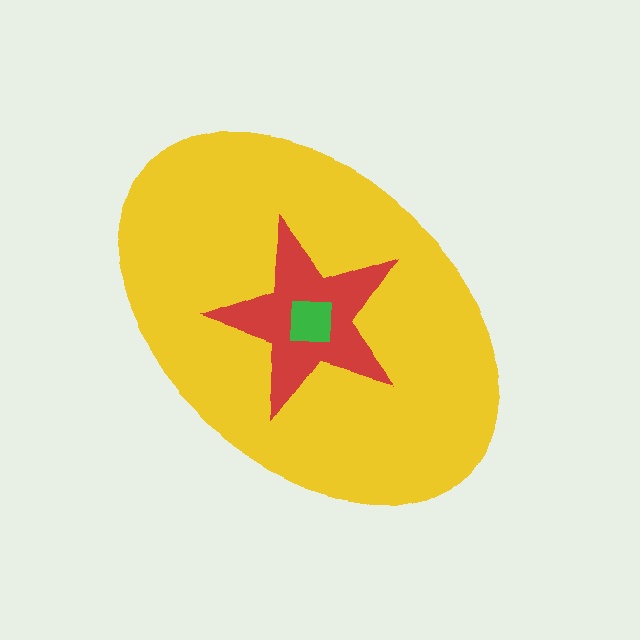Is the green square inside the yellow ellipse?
Yes.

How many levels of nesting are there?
3.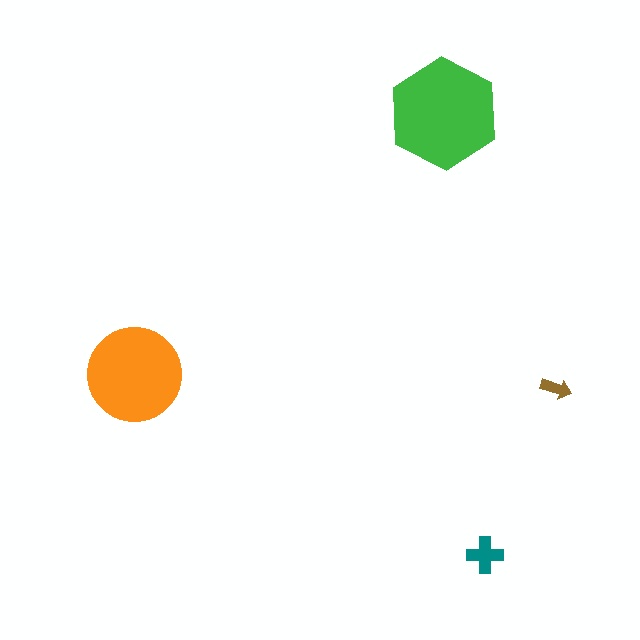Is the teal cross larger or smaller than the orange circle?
Smaller.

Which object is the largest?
The green hexagon.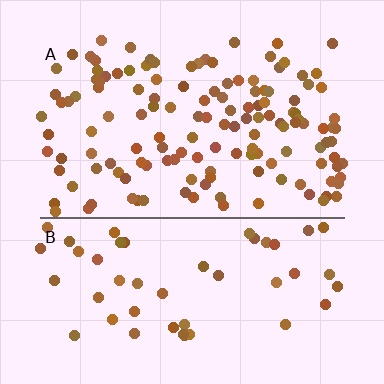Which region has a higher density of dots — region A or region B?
A (the top).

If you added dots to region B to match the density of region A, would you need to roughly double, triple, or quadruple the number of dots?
Approximately triple.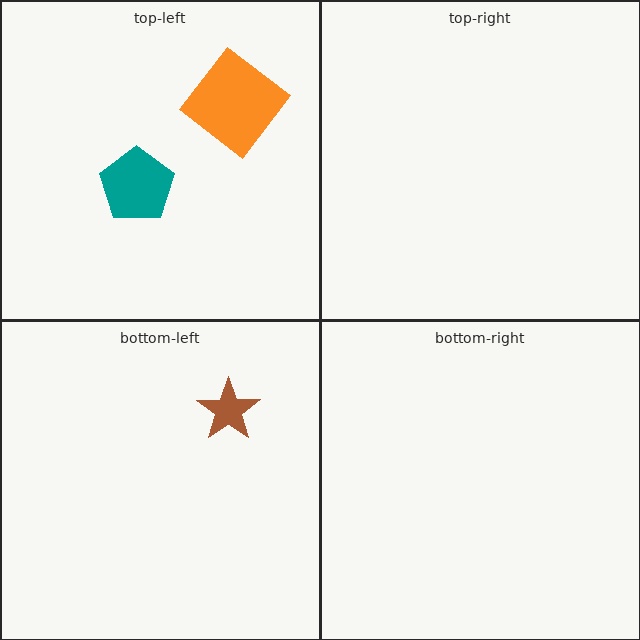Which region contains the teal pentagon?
The top-left region.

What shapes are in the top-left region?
The orange diamond, the teal pentagon.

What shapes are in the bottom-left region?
The brown star.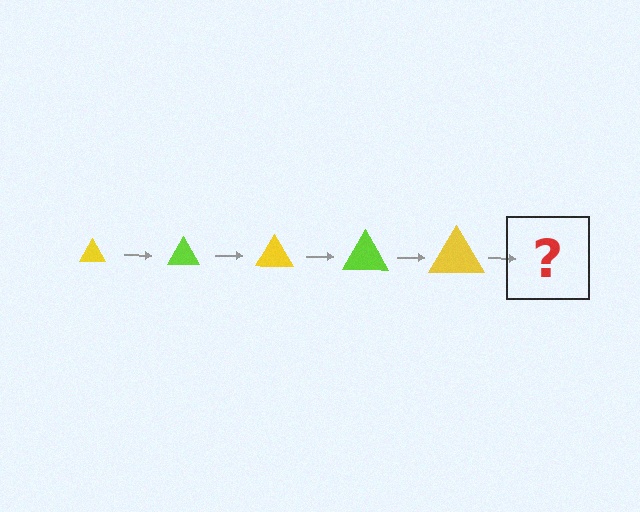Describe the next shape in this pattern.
It should be a lime triangle, larger than the previous one.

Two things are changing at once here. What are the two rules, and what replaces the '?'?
The two rules are that the triangle grows larger each step and the color cycles through yellow and lime. The '?' should be a lime triangle, larger than the previous one.